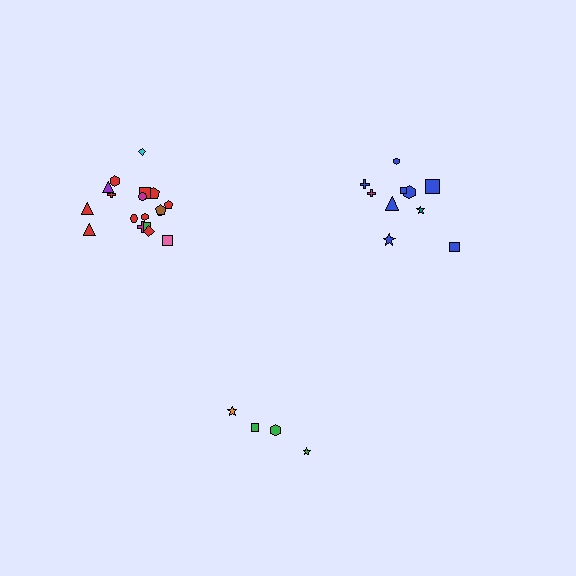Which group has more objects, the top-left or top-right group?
The top-left group.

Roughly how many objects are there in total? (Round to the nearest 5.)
Roughly 30 objects in total.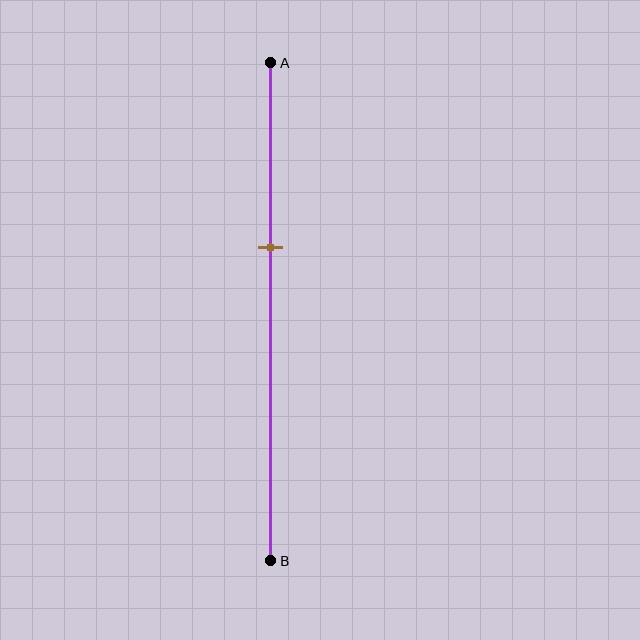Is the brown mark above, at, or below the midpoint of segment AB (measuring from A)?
The brown mark is above the midpoint of segment AB.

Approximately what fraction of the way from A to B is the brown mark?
The brown mark is approximately 35% of the way from A to B.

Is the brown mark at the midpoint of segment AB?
No, the mark is at about 35% from A, not at the 50% midpoint.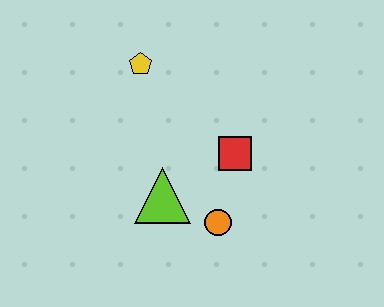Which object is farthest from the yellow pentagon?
The orange circle is farthest from the yellow pentagon.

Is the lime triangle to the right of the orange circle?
No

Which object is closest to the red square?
The orange circle is closest to the red square.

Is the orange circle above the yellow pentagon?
No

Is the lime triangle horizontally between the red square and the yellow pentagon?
Yes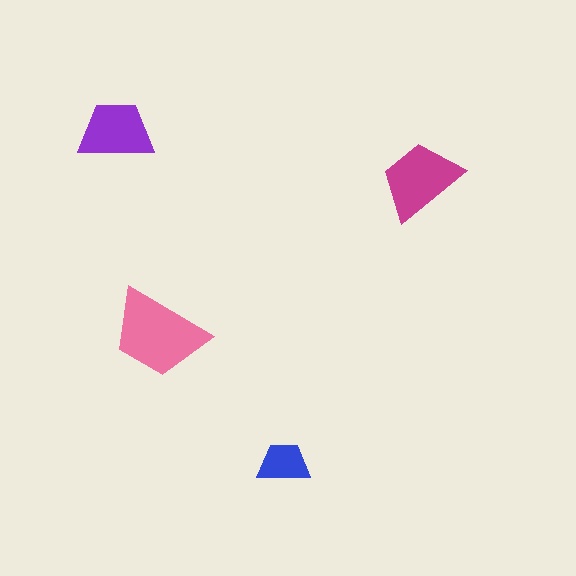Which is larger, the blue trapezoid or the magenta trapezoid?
The magenta one.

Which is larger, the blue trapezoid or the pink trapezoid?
The pink one.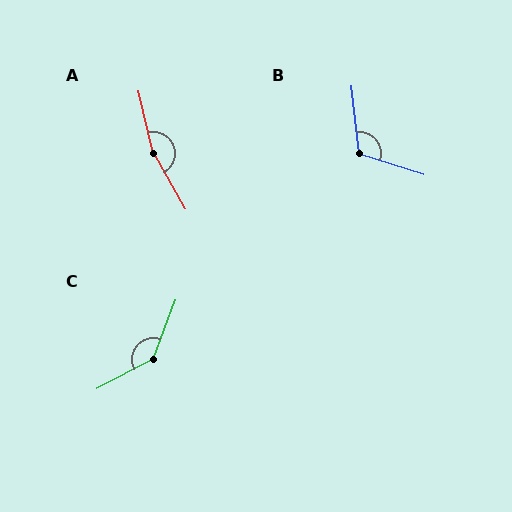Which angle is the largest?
A, at approximately 164 degrees.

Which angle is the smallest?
B, at approximately 113 degrees.